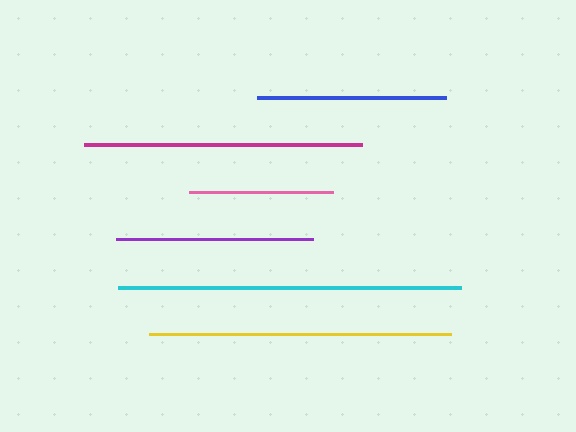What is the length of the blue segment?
The blue segment is approximately 189 pixels long.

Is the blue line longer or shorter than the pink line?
The blue line is longer than the pink line.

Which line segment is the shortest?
The pink line is the shortest at approximately 144 pixels.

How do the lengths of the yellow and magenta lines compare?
The yellow and magenta lines are approximately the same length.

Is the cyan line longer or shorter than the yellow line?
The cyan line is longer than the yellow line.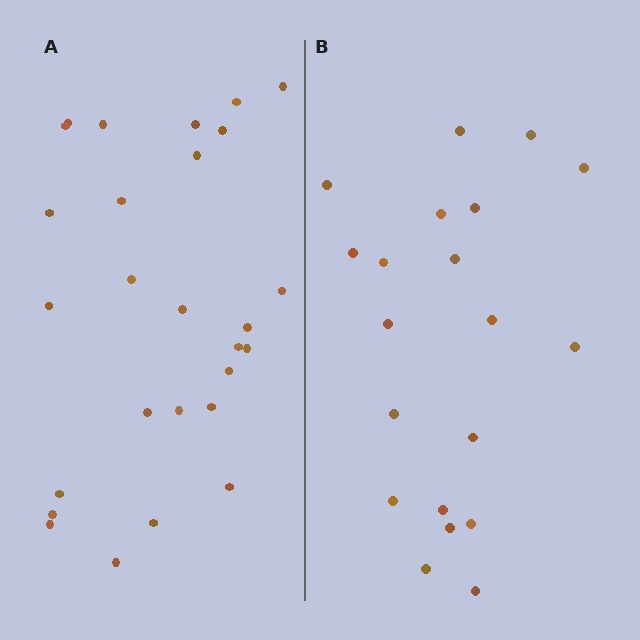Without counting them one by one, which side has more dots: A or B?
Region A (the left region) has more dots.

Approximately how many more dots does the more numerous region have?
Region A has roughly 8 or so more dots than region B.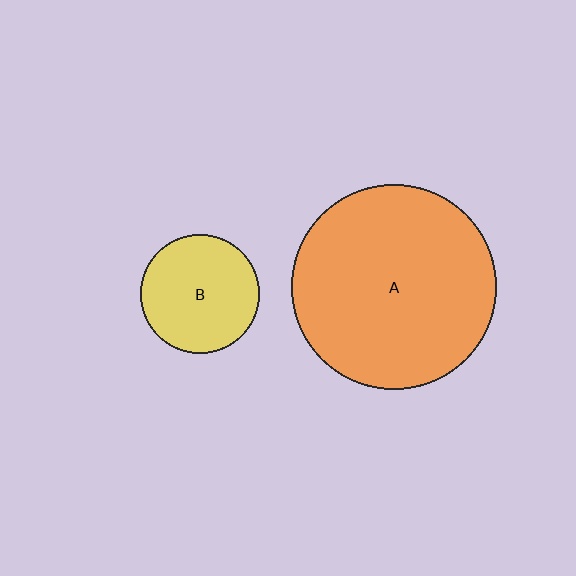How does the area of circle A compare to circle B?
Approximately 3.0 times.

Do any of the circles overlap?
No, none of the circles overlap.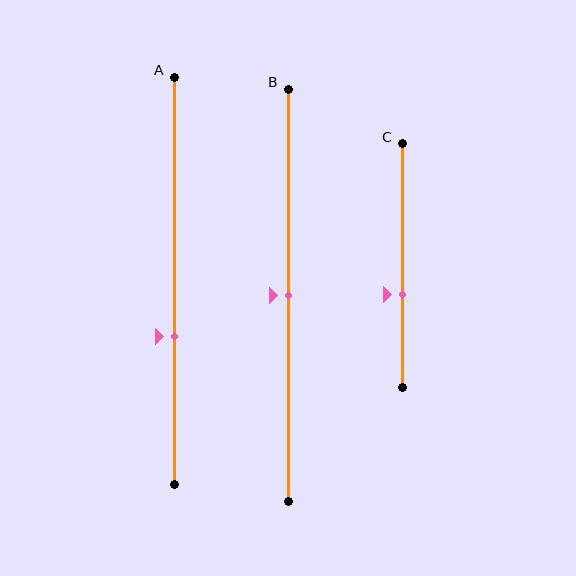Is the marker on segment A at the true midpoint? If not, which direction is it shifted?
No, the marker on segment A is shifted downward by about 14% of the segment length.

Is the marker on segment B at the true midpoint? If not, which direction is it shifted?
Yes, the marker on segment B is at the true midpoint.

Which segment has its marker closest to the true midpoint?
Segment B has its marker closest to the true midpoint.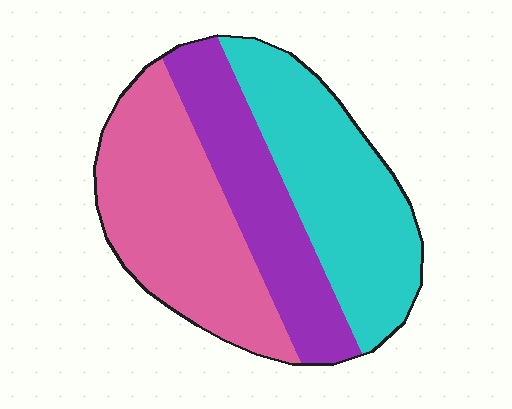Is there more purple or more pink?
Pink.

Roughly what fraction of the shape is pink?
Pink takes up about three eighths (3/8) of the shape.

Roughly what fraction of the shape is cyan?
Cyan takes up between a third and a half of the shape.